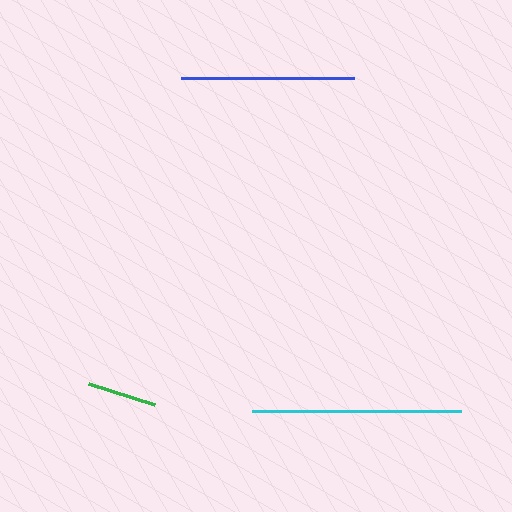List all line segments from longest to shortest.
From longest to shortest: cyan, blue, green.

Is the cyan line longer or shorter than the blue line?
The cyan line is longer than the blue line.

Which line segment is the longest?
The cyan line is the longest at approximately 209 pixels.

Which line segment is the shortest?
The green line is the shortest at approximately 69 pixels.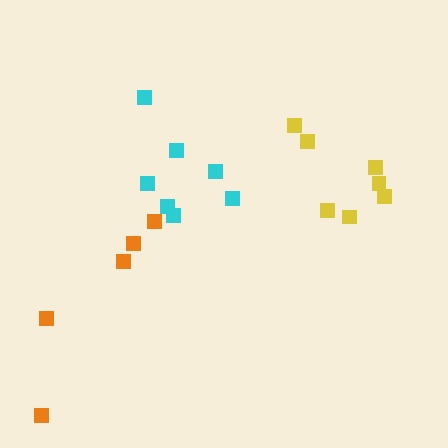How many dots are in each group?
Group 1: 7 dots, Group 2: 7 dots, Group 3: 5 dots (19 total).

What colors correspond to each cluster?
The clusters are colored: yellow, cyan, orange.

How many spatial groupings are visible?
There are 3 spatial groupings.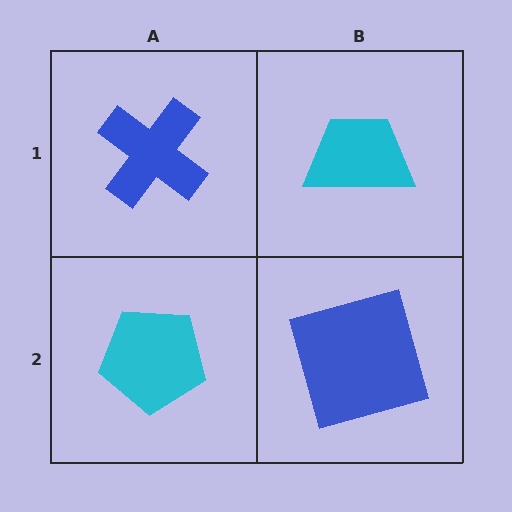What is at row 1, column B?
A cyan trapezoid.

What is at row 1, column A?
A blue cross.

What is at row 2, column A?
A cyan pentagon.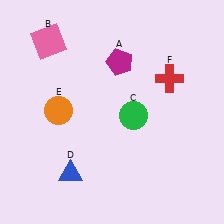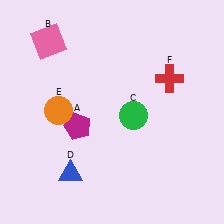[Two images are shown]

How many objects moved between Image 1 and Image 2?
1 object moved between the two images.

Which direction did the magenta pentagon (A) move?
The magenta pentagon (A) moved down.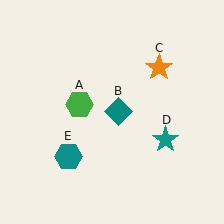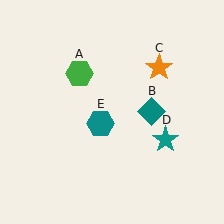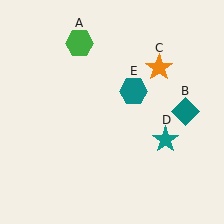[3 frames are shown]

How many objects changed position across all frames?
3 objects changed position: green hexagon (object A), teal diamond (object B), teal hexagon (object E).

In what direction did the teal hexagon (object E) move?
The teal hexagon (object E) moved up and to the right.